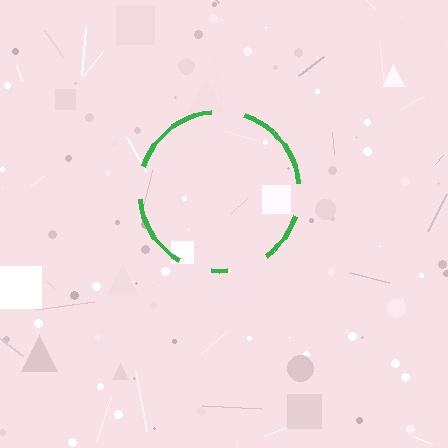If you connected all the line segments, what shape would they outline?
They would outline a circle.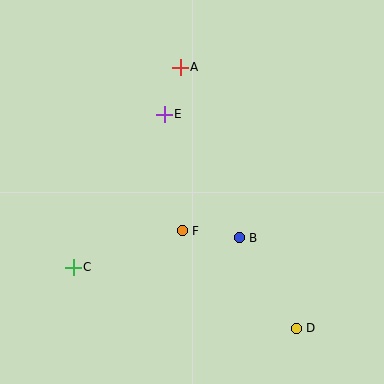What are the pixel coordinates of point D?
Point D is at (296, 328).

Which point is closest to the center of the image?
Point F at (182, 231) is closest to the center.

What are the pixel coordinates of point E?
Point E is at (164, 114).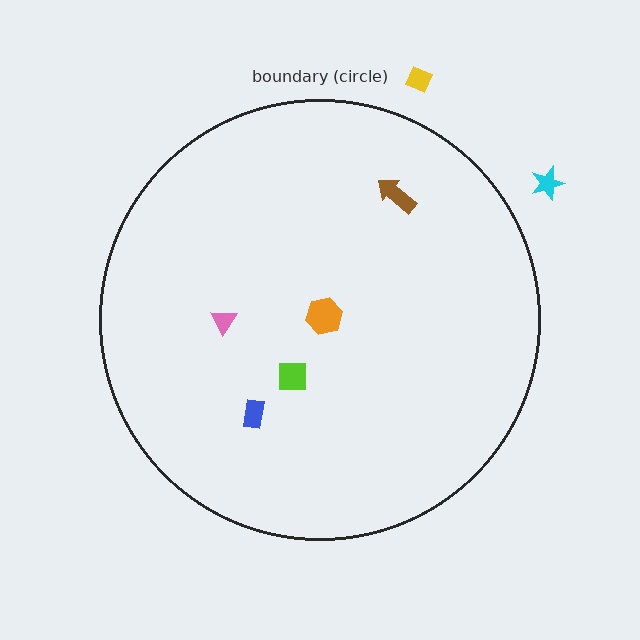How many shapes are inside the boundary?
5 inside, 2 outside.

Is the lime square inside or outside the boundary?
Inside.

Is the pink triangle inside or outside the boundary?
Inside.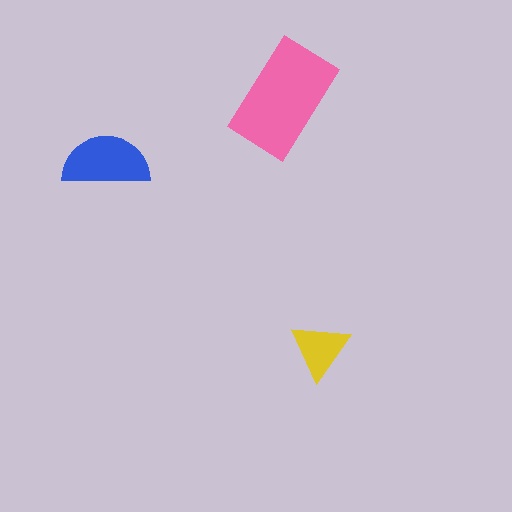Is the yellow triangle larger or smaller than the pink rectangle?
Smaller.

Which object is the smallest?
The yellow triangle.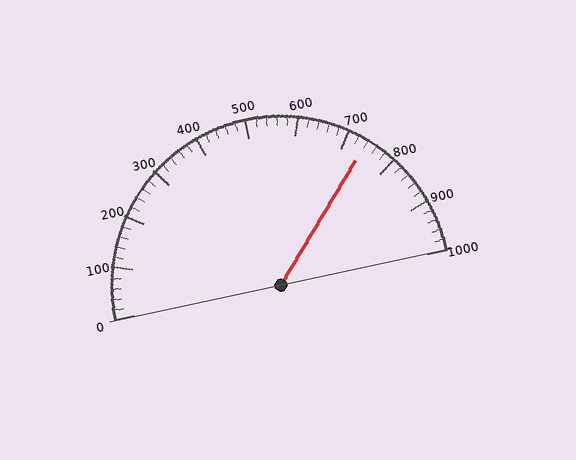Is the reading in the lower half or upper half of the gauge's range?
The reading is in the upper half of the range (0 to 1000).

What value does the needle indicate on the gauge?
The needle indicates approximately 740.